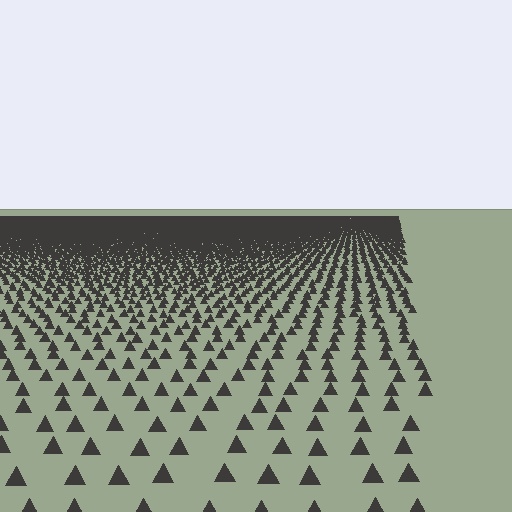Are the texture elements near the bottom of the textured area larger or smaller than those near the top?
Larger. Near the bottom, elements are closer to the viewer and appear at a bigger on-screen size.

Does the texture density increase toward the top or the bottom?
Density increases toward the top.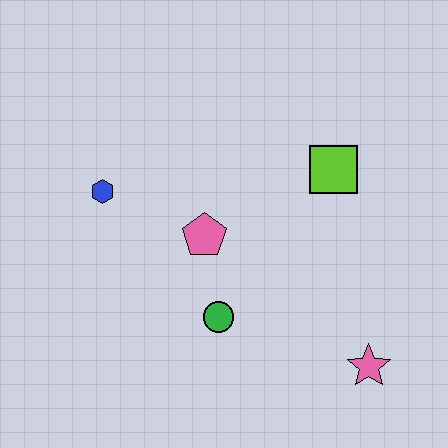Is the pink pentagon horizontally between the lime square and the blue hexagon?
Yes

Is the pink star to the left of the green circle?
No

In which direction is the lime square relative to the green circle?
The lime square is above the green circle.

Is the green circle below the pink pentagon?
Yes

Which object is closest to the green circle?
The pink pentagon is closest to the green circle.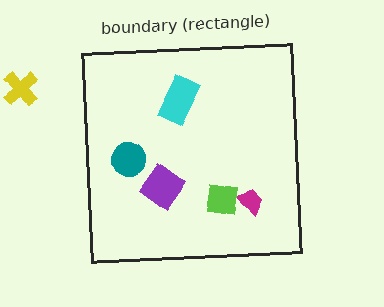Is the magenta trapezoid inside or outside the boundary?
Inside.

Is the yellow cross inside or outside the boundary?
Outside.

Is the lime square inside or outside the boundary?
Inside.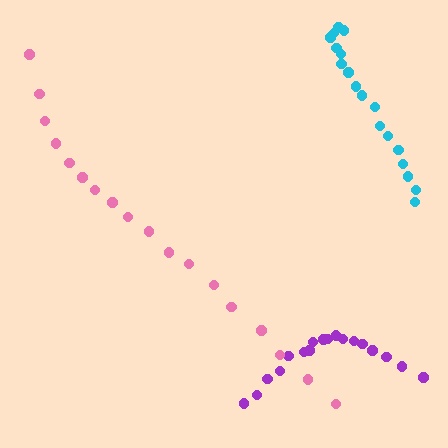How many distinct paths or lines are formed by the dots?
There are 3 distinct paths.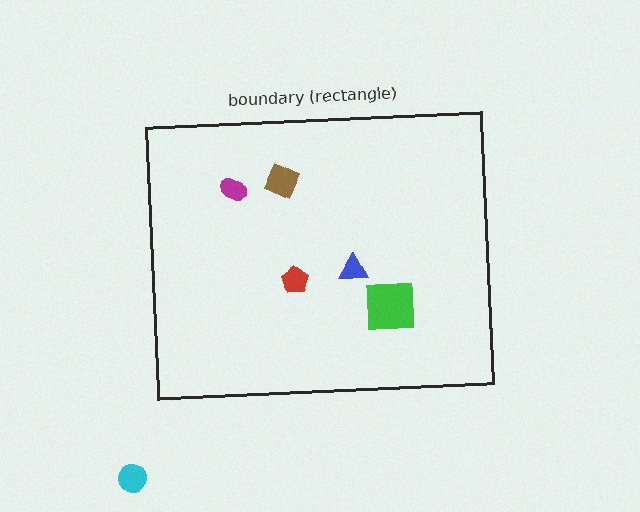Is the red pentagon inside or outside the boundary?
Inside.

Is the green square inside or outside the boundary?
Inside.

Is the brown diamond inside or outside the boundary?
Inside.